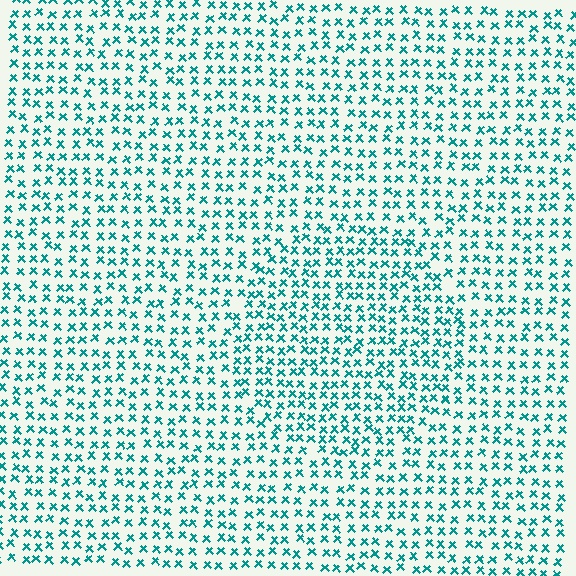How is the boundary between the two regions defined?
The boundary is defined by a change in element density (approximately 1.4x ratio). All elements are the same color, size, and shape.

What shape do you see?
I see a circle.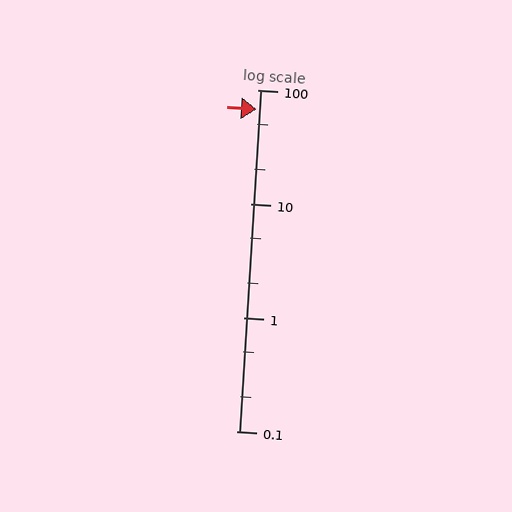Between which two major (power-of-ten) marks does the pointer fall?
The pointer is between 10 and 100.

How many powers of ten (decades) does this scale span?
The scale spans 3 decades, from 0.1 to 100.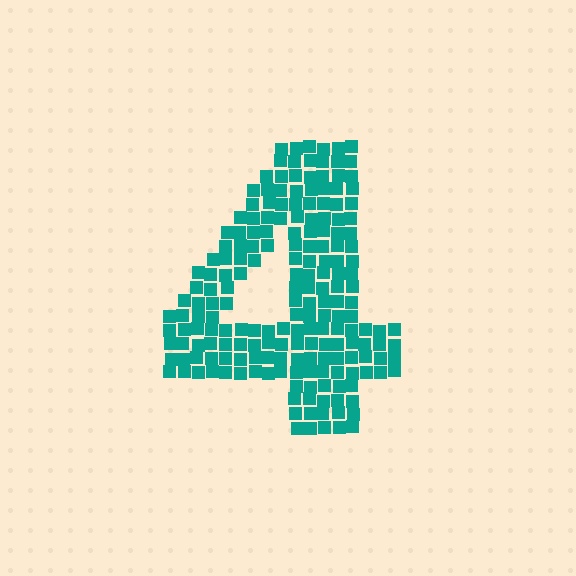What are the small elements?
The small elements are squares.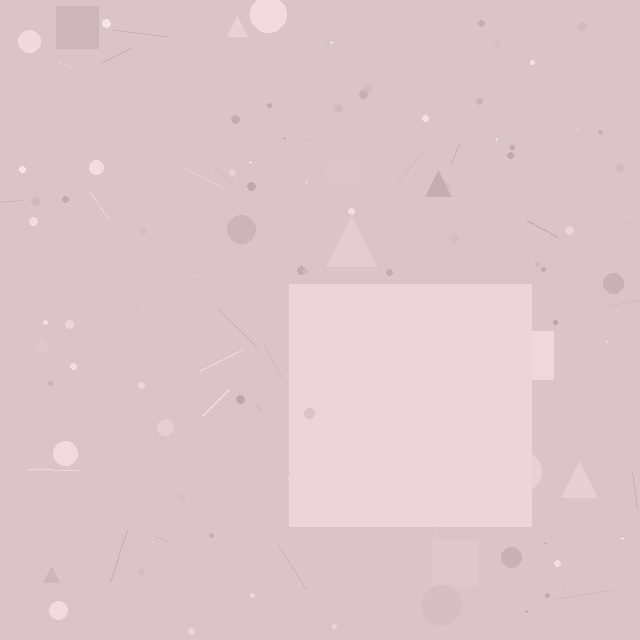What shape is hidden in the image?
A square is hidden in the image.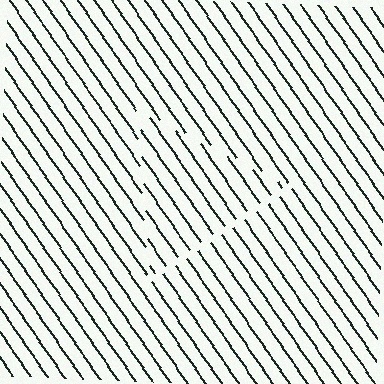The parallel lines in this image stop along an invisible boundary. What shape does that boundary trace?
An illusory triangle. The interior of the shape contains the same grating, shifted by half a period — the contour is defined by the phase discontinuity where line-ends from the inner and outer gratings abut.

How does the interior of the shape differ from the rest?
The interior of the shape contains the same grating, shifted by half a period — the contour is defined by the phase discontinuity where line-ends from the inner and outer gratings abut.